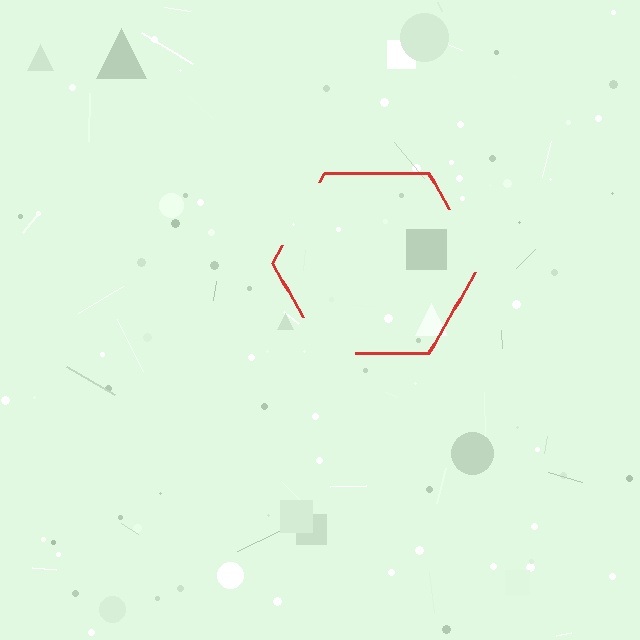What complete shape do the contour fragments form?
The contour fragments form a hexagon.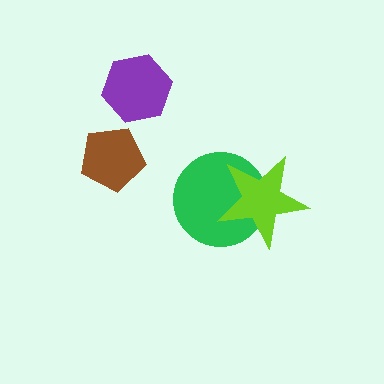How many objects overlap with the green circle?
1 object overlaps with the green circle.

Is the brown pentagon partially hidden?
No, no other shape covers it.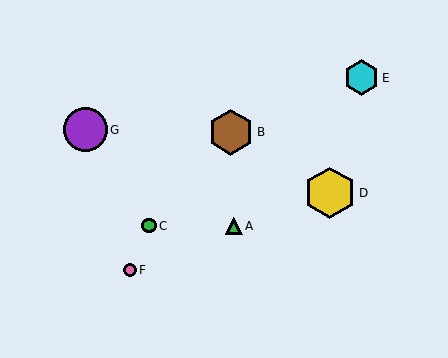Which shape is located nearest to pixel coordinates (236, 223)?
The green triangle (labeled A) at (234, 226) is nearest to that location.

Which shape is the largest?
The yellow hexagon (labeled D) is the largest.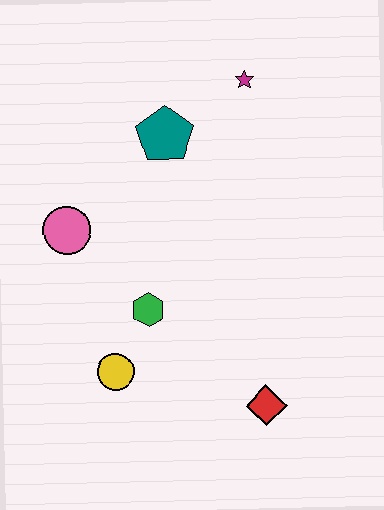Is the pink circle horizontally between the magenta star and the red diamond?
No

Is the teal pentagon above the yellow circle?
Yes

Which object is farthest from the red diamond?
The magenta star is farthest from the red diamond.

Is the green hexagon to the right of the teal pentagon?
No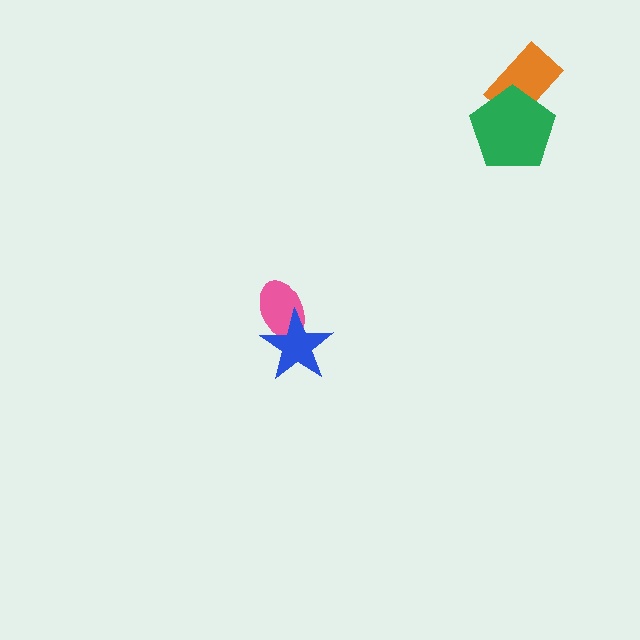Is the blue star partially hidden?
No, no other shape covers it.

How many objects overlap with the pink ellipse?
1 object overlaps with the pink ellipse.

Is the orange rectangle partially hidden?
Yes, it is partially covered by another shape.